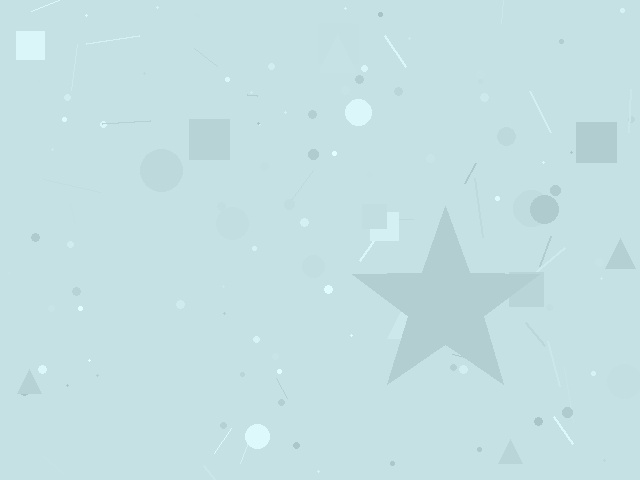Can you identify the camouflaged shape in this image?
The camouflaged shape is a star.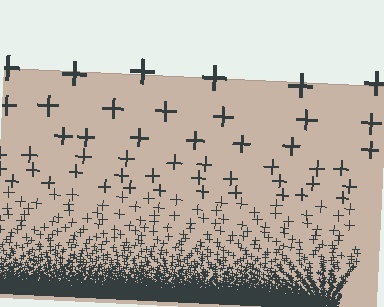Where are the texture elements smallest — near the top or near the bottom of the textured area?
Near the bottom.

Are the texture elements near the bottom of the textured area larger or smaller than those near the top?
Smaller. The gradient is inverted — elements near the bottom are smaller and denser.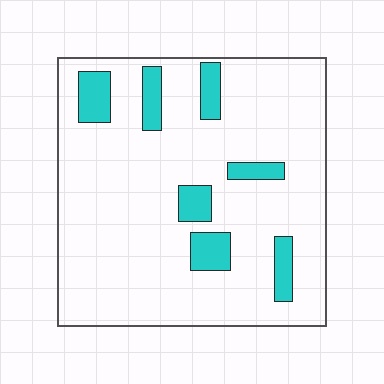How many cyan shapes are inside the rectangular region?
7.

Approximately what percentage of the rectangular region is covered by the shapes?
Approximately 15%.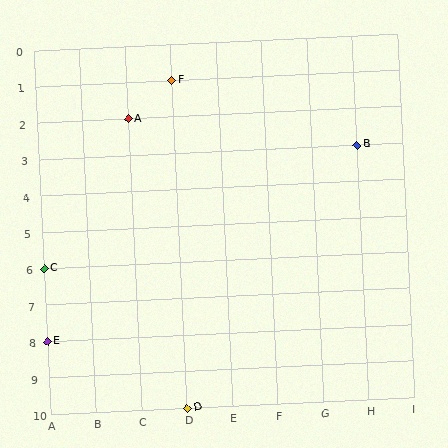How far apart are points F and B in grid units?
Points F and B are 4 columns and 2 rows apart (about 4.5 grid units diagonally).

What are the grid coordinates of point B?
Point B is at grid coordinates (H, 3).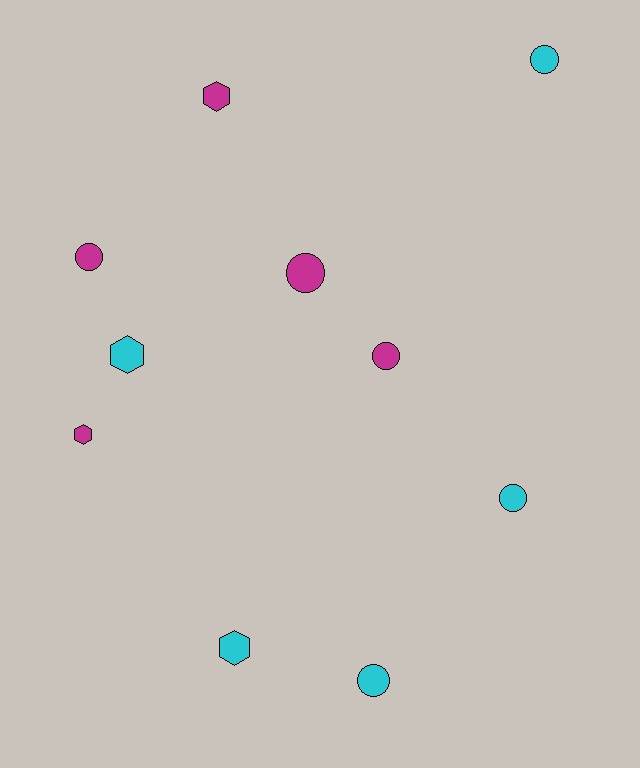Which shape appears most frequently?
Circle, with 6 objects.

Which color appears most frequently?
Cyan, with 5 objects.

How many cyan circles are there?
There are 3 cyan circles.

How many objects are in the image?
There are 10 objects.